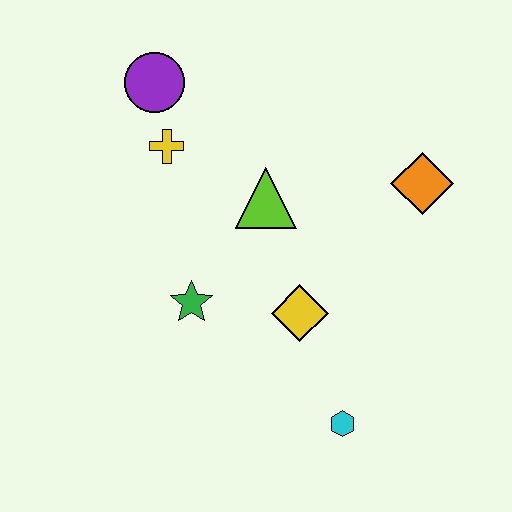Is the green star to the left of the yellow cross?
No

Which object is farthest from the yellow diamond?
The purple circle is farthest from the yellow diamond.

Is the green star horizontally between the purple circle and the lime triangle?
Yes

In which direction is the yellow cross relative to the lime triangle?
The yellow cross is to the left of the lime triangle.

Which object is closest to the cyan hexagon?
The yellow diamond is closest to the cyan hexagon.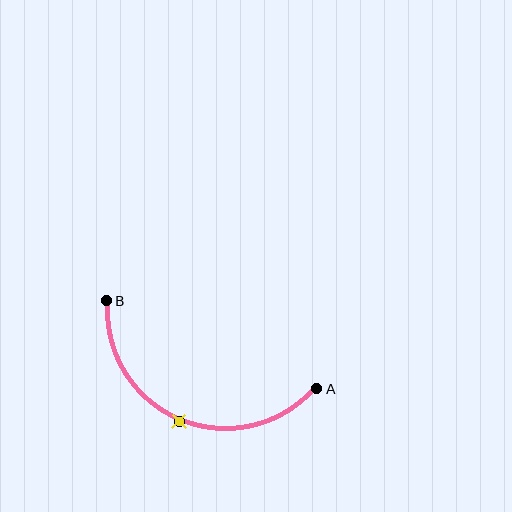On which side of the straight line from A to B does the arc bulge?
The arc bulges below the straight line connecting A and B.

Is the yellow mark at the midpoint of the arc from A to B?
Yes. The yellow mark lies on the arc at equal arc-length from both A and B — it is the arc midpoint.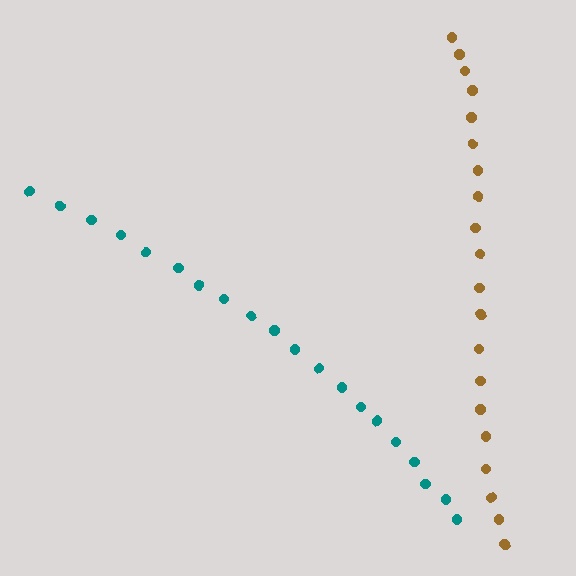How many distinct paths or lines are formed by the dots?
There are 2 distinct paths.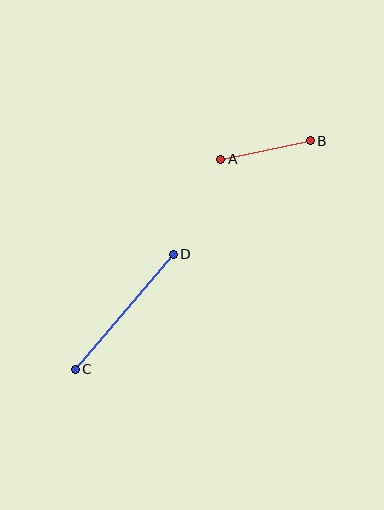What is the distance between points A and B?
The distance is approximately 92 pixels.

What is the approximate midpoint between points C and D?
The midpoint is at approximately (124, 312) pixels.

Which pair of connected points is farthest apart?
Points C and D are farthest apart.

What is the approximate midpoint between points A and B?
The midpoint is at approximately (266, 150) pixels.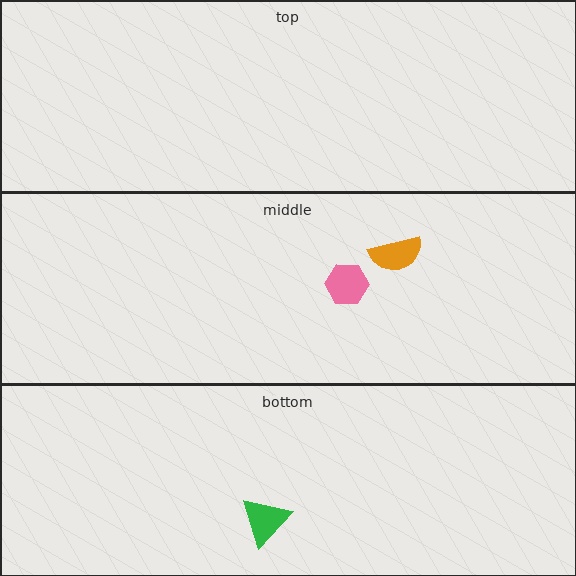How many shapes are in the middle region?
2.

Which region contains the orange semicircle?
The middle region.